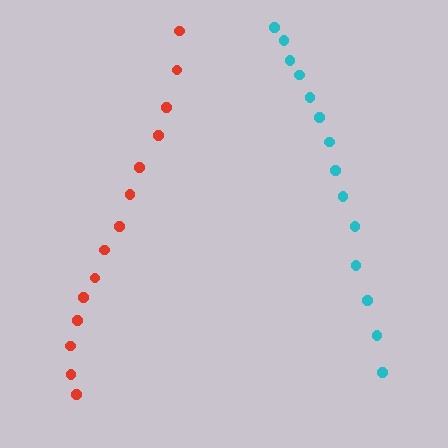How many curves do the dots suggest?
There are 2 distinct paths.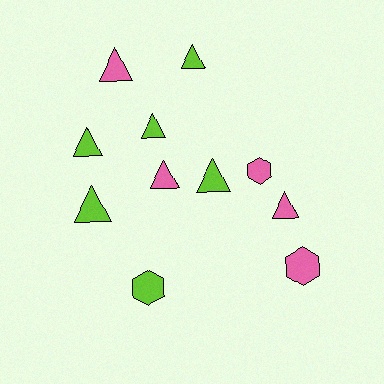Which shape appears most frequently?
Triangle, with 8 objects.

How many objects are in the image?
There are 11 objects.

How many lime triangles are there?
There are 5 lime triangles.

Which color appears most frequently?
Lime, with 6 objects.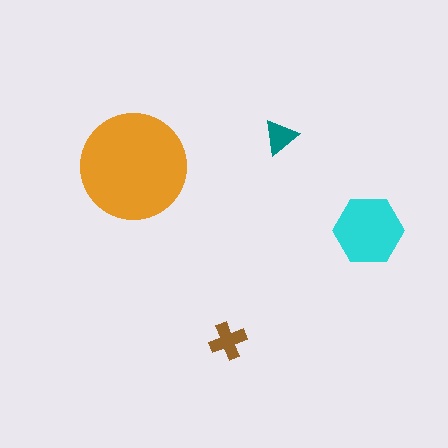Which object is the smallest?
The teal triangle.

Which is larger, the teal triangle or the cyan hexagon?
The cyan hexagon.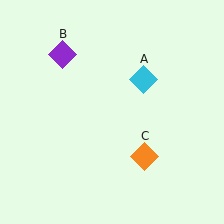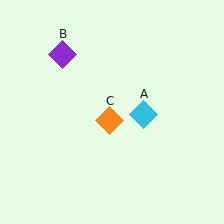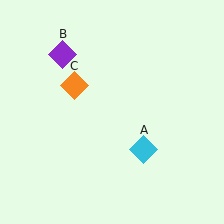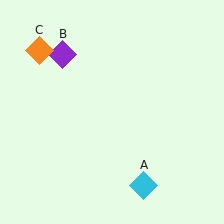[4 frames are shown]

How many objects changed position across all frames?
2 objects changed position: cyan diamond (object A), orange diamond (object C).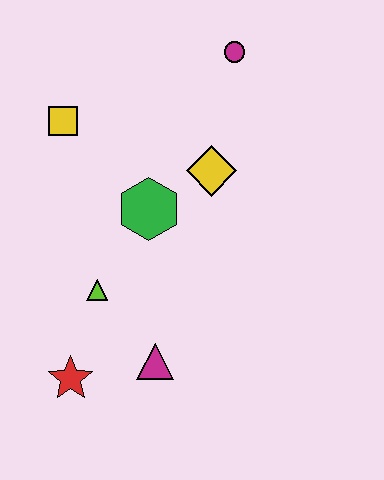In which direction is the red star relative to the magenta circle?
The red star is below the magenta circle.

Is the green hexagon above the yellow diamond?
No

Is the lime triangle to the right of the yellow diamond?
No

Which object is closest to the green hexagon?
The yellow diamond is closest to the green hexagon.